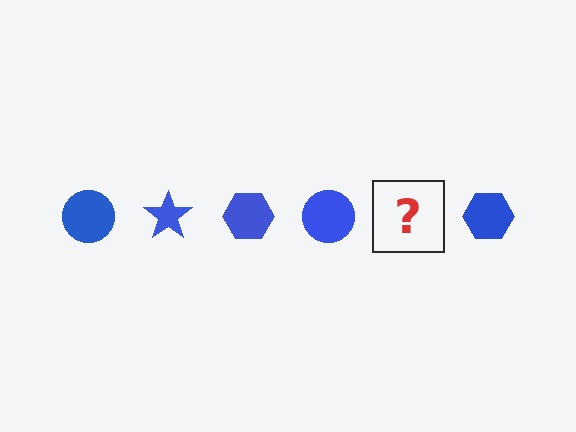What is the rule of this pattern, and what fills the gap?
The rule is that the pattern cycles through circle, star, hexagon shapes in blue. The gap should be filled with a blue star.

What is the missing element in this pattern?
The missing element is a blue star.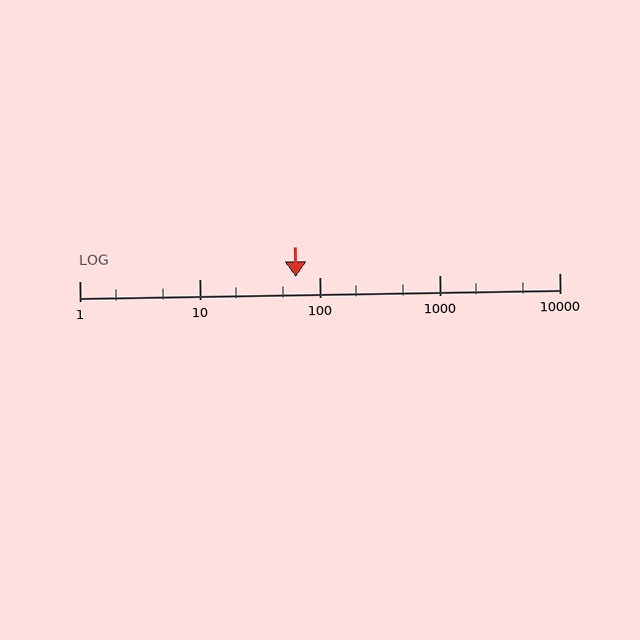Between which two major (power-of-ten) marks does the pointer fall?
The pointer is between 10 and 100.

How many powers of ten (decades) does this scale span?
The scale spans 4 decades, from 1 to 10000.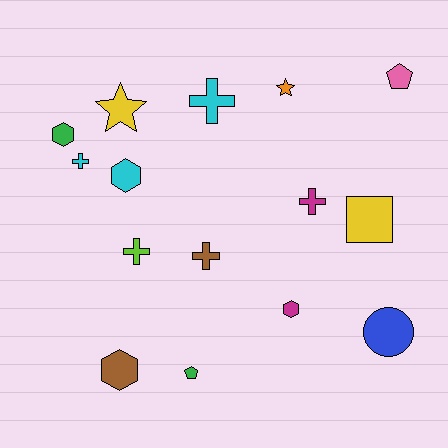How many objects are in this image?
There are 15 objects.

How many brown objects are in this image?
There are 2 brown objects.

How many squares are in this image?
There is 1 square.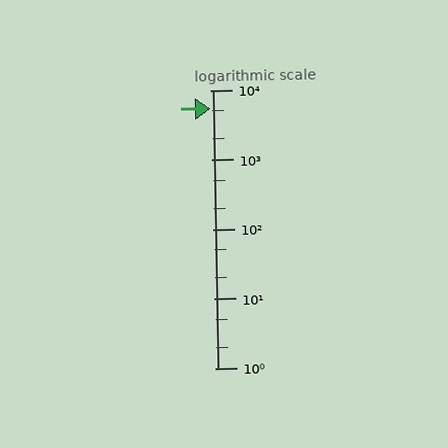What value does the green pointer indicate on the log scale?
The pointer indicates approximately 5400.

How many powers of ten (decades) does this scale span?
The scale spans 4 decades, from 1 to 10000.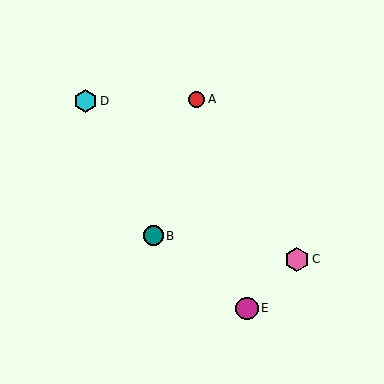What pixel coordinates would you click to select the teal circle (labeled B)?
Click at (153, 236) to select the teal circle B.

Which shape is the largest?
The pink hexagon (labeled C) is the largest.